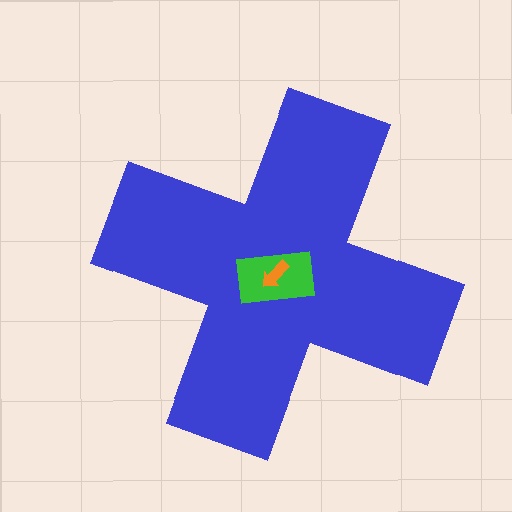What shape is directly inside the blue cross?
The green rectangle.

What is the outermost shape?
The blue cross.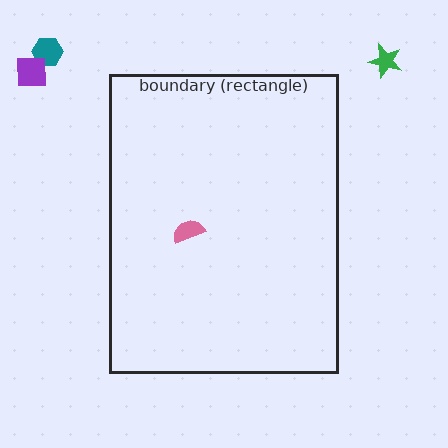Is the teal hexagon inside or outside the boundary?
Outside.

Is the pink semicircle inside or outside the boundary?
Inside.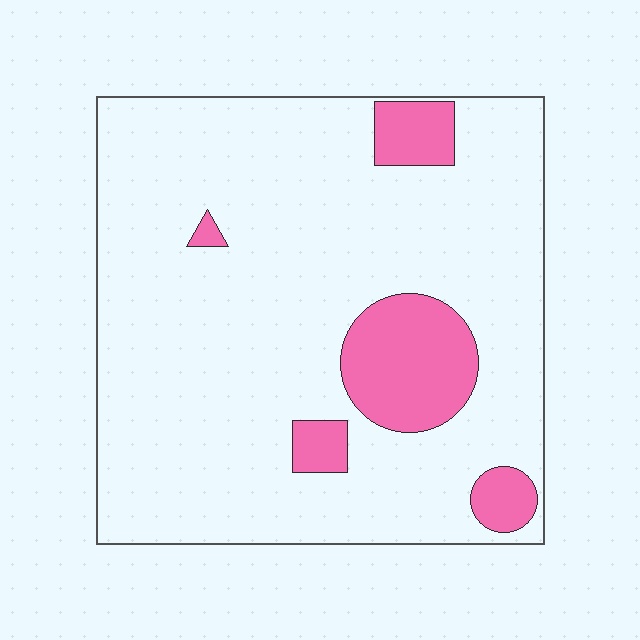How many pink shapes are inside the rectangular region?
5.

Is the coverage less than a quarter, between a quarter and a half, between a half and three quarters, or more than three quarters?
Less than a quarter.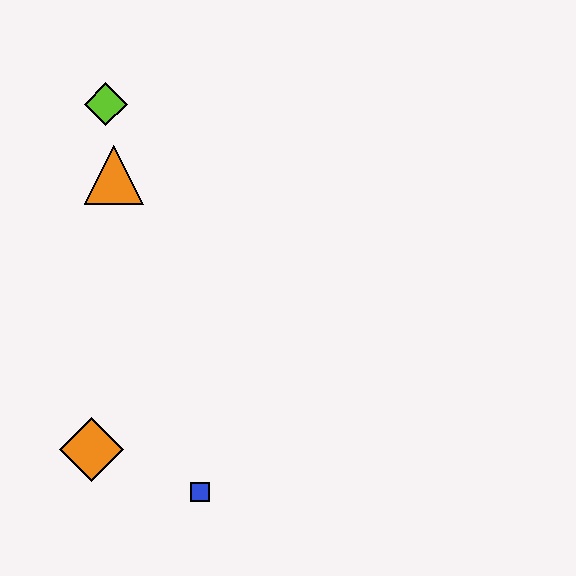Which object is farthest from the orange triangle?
The blue square is farthest from the orange triangle.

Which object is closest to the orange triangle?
The lime diamond is closest to the orange triangle.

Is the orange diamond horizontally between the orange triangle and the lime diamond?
No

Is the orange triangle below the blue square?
No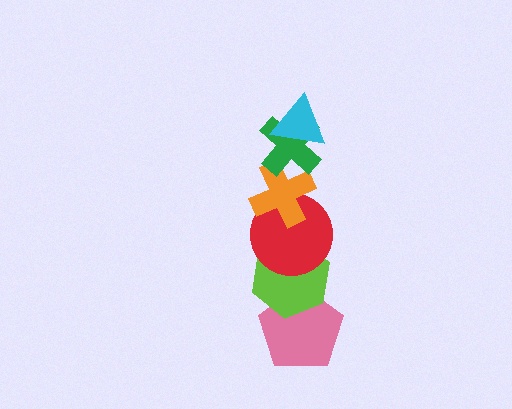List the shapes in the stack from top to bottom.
From top to bottom: the cyan triangle, the green cross, the orange cross, the red circle, the lime hexagon, the pink pentagon.